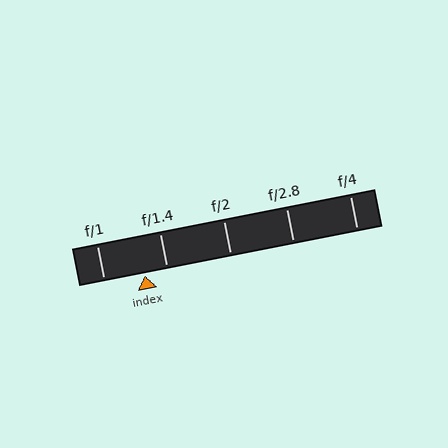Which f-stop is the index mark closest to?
The index mark is closest to f/1.4.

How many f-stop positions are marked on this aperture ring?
There are 5 f-stop positions marked.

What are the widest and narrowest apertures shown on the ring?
The widest aperture shown is f/1 and the narrowest is f/4.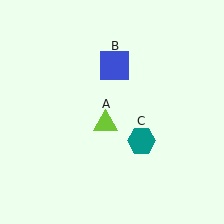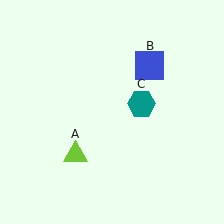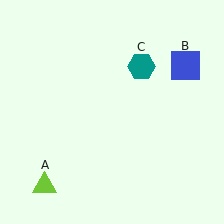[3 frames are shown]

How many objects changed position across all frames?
3 objects changed position: lime triangle (object A), blue square (object B), teal hexagon (object C).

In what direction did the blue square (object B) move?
The blue square (object B) moved right.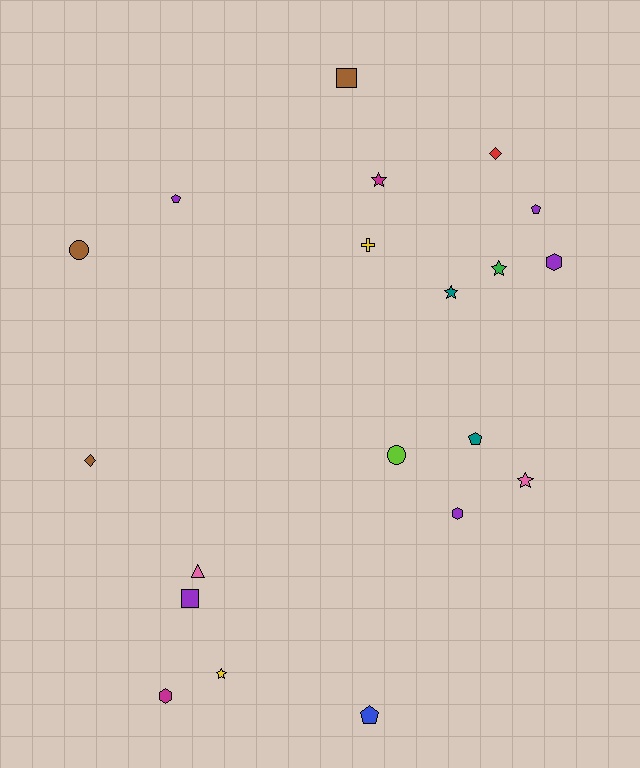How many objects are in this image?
There are 20 objects.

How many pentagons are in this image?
There are 4 pentagons.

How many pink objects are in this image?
There are 2 pink objects.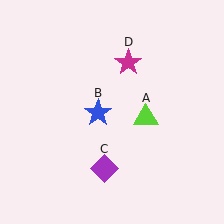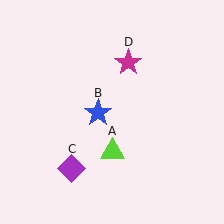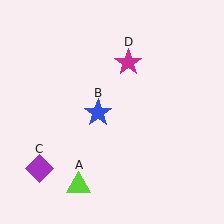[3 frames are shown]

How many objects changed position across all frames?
2 objects changed position: lime triangle (object A), purple diamond (object C).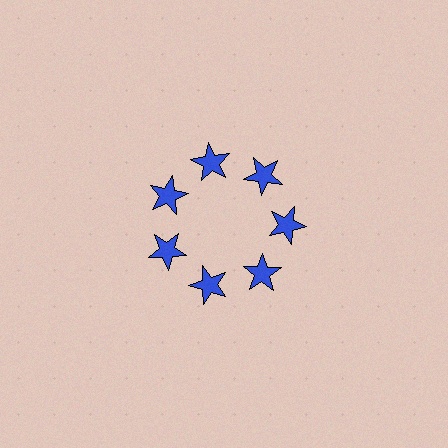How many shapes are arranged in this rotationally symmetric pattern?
There are 7 shapes, arranged in 7 groups of 1.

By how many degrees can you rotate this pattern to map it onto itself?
The pattern maps onto itself every 51 degrees of rotation.